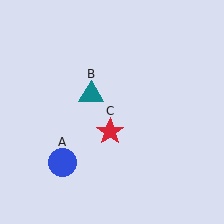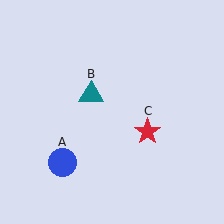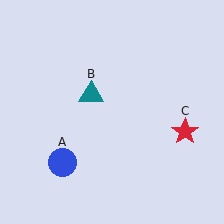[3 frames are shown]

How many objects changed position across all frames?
1 object changed position: red star (object C).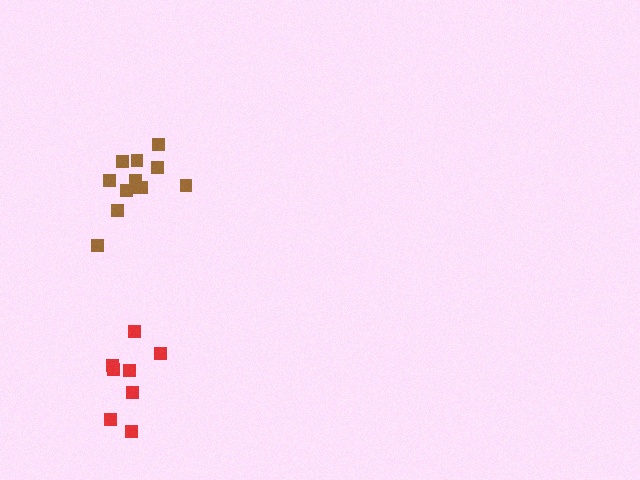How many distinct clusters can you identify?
There are 2 distinct clusters.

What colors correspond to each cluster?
The clusters are colored: brown, red.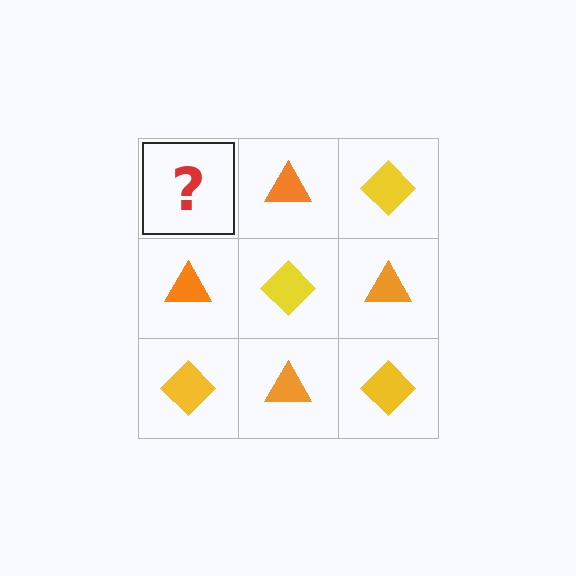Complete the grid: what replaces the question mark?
The question mark should be replaced with a yellow diamond.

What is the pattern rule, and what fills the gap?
The rule is that it alternates yellow diamond and orange triangle in a checkerboard pattern. The gap should be filled with a yellow diamond.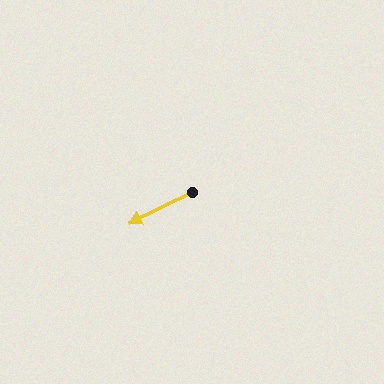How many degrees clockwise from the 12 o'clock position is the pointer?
Approximately 243 degrees.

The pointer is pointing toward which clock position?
Roughly 8 o'clock.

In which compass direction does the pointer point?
Southwest.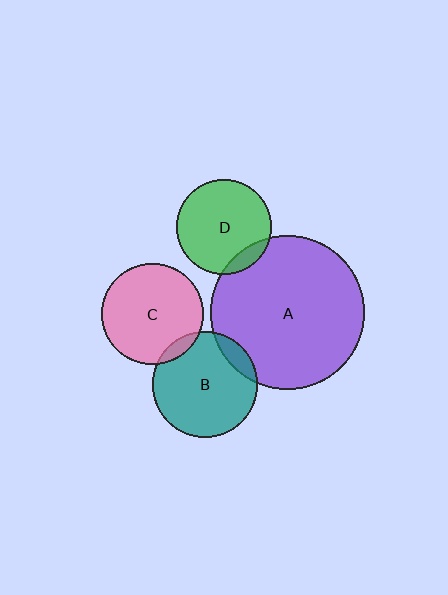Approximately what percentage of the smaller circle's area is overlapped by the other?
Approximately 10%.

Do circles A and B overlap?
Yes.